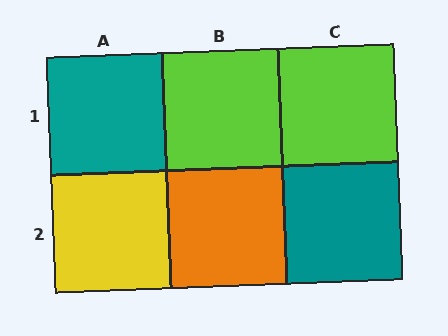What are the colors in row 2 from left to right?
Yellow, orange, teal.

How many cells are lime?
2 cells are lime.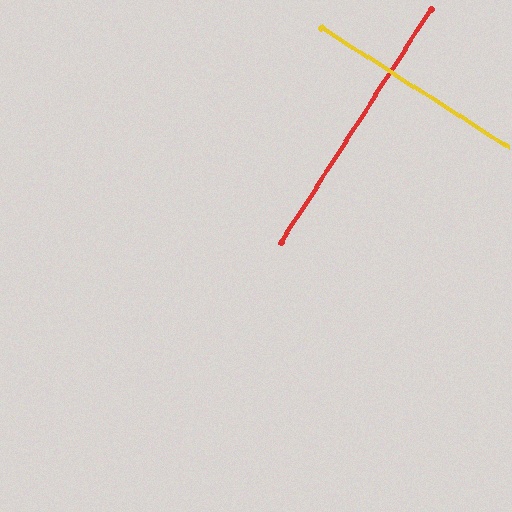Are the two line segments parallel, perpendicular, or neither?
Perpendicular — they meet at approximately 90°.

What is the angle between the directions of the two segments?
Approximately 90 degrees.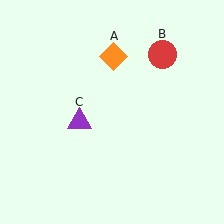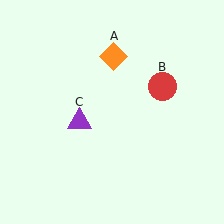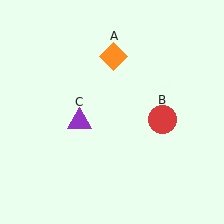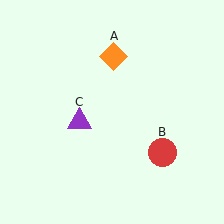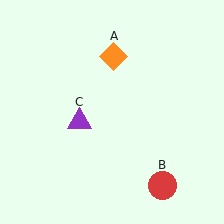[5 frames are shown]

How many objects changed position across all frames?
1 object changed position: red circle (object B).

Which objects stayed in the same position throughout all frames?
Orange diamond (object A) and purple triangle (object C) remained stationary.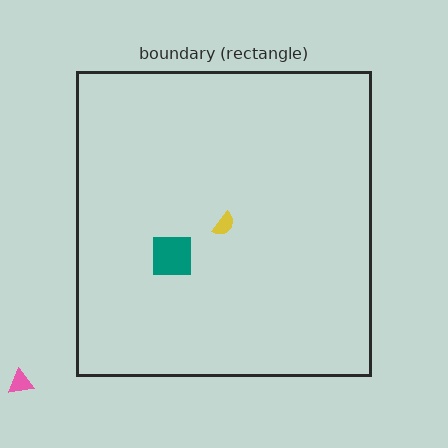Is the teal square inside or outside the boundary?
Inside.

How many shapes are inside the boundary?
2 inside, 1 outside.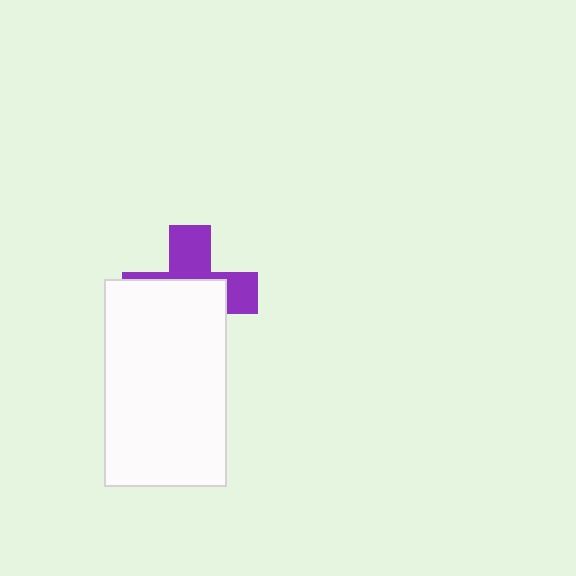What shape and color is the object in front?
The object in front is a white rectangle.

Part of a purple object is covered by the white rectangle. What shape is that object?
It is a cross.